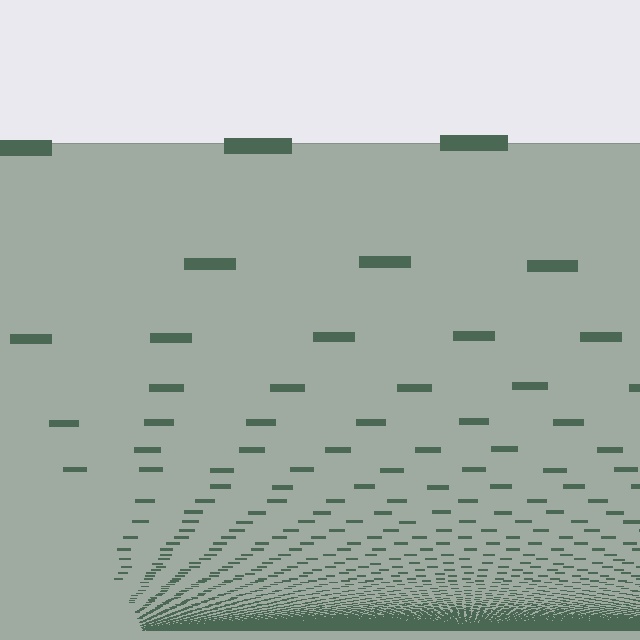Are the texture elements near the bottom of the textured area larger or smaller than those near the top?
Smaller. The gradient is inverted — elements near the bottom are smaller and denser.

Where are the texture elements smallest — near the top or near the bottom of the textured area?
Near the bottom.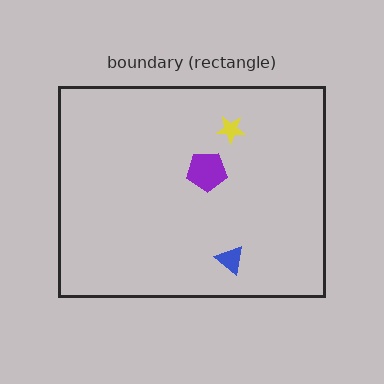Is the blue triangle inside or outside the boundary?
Inside.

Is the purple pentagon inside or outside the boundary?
Inside.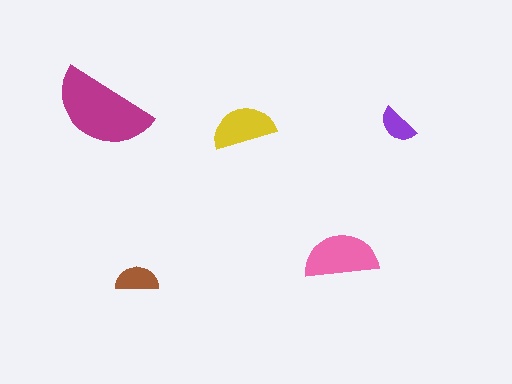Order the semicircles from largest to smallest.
the magenta one, the pink one, the yellow one, the brown one, the purple one.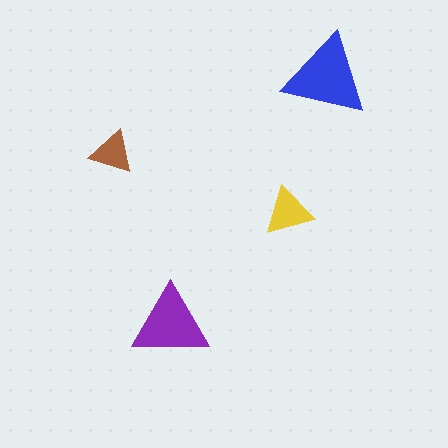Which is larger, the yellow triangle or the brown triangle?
The yellow one.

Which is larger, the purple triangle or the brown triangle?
The purple one.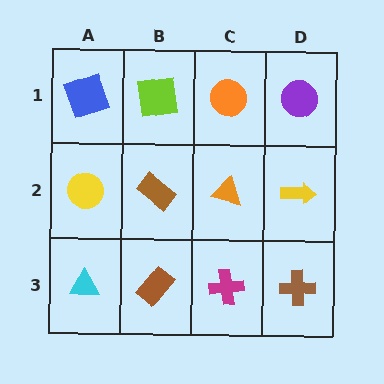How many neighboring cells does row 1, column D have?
2.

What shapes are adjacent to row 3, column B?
A brown rectangle (row 2, column B), a cyan triangle (row 3, column A), a magenta cross (row 3, column C).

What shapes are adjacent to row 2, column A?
A blue square (row 1, column A), a cyan triangle (row 3, column A), a brown rectangle (row 2, column B).